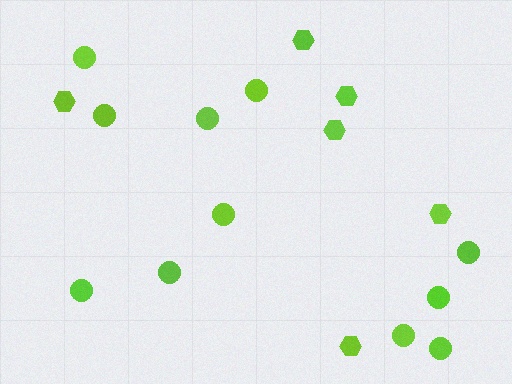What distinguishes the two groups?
There are 2 groups: one group of circles (11) and one group of hexagons (6).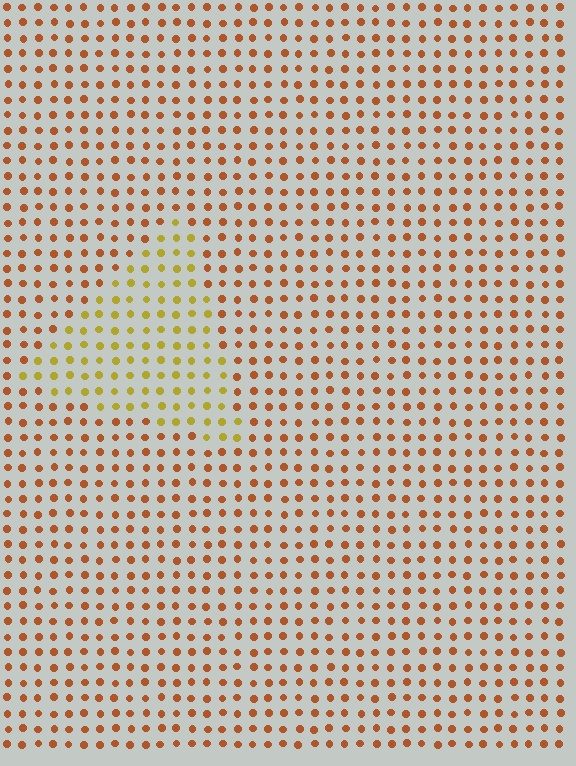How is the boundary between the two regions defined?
The boundary is defined purely by a slight shift in hue (about 37 degrees). Spacing, size, and orientation are identical on both sides.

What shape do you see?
I see a triangle.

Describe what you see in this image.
The image is filled with small brown elements in a uniform arrangement. A triangle-shaped region is visible where the elements are tinted to a slightly different hue, forming a subtle color boundary.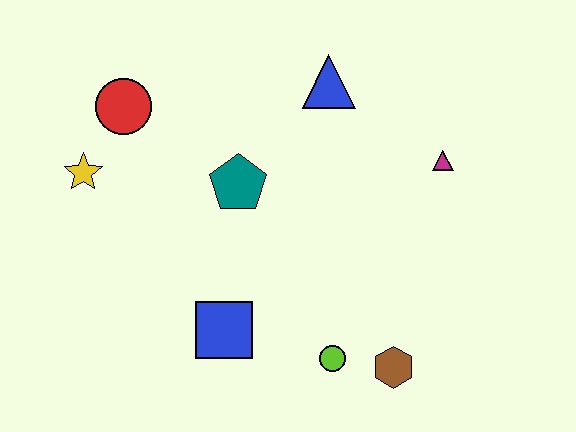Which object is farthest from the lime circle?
The red circle is farthest from the lime circle.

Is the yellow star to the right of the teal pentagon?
No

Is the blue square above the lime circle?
Yes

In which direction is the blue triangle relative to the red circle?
The blue triangle is to the right of the red circle.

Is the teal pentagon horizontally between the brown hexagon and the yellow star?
Yes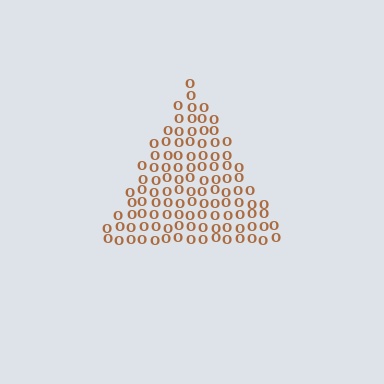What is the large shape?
The large shape is a triangle.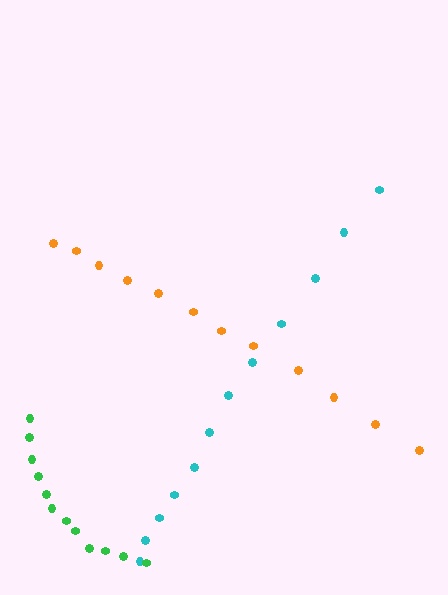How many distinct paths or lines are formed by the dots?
There are 3 distinct paths.